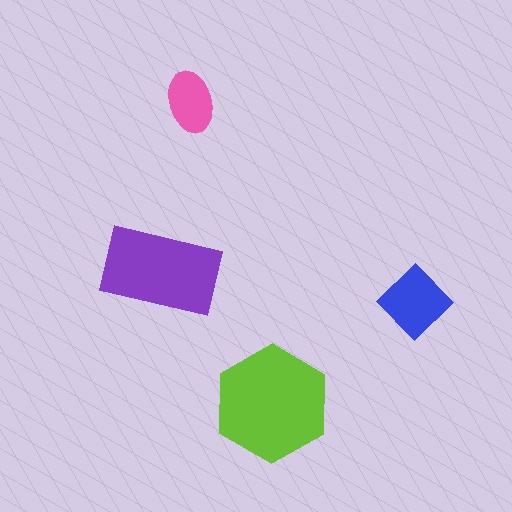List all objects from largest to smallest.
The lime hexagon, the purple rectangle, the blue diamond, the pink ellipse.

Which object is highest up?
The pink ellipse is topmost.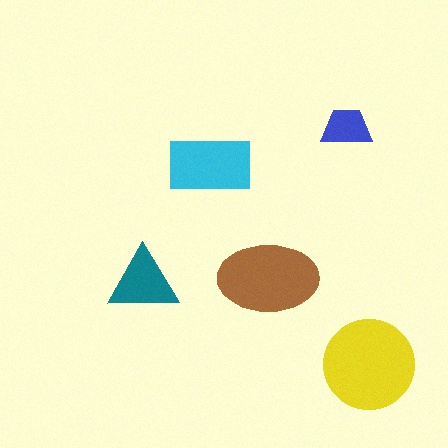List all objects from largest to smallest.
The yellow circle, the brown ellipse, the cyan rectangle, the teal triangle, the blue trapezoid.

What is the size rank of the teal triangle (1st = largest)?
4th.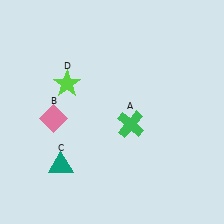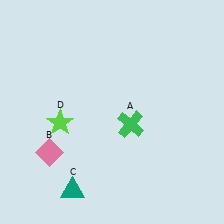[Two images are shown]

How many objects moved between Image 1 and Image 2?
3 objects moved between the two images.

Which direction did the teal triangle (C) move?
The teal triangle (C) moved down.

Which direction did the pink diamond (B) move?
The pink diamond (B) moved down.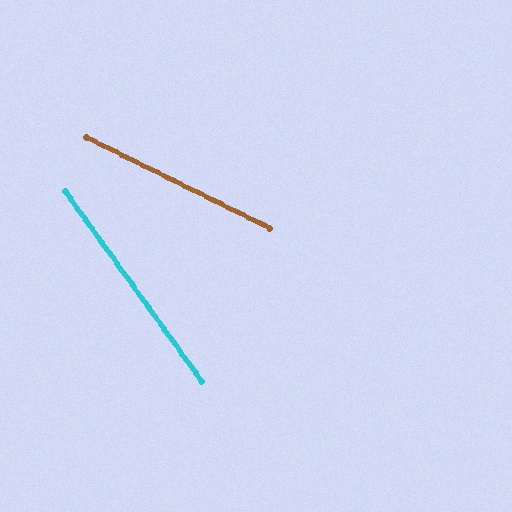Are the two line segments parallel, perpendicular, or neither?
Neither parallel nor perpendicular — they differ by about 28°.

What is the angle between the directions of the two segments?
Approximately 28 degrees.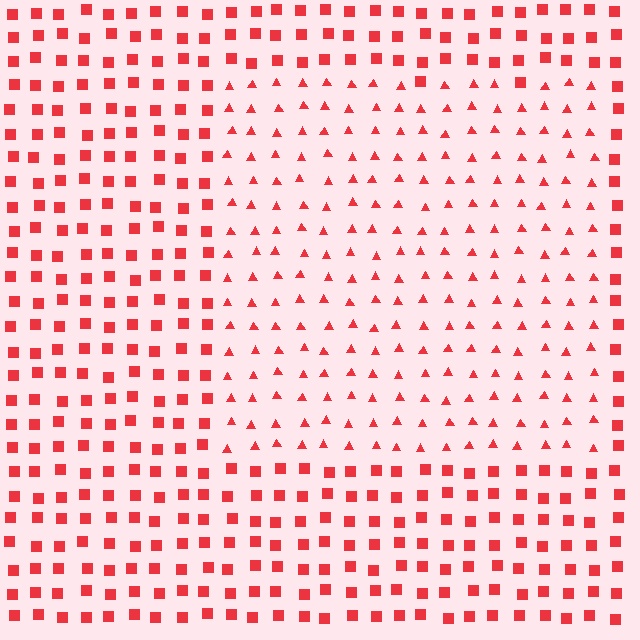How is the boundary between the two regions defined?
The boundary is defined by a change in element shape: triangles inside vs. squares outside. All elements share the same color and spacing.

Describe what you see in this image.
The image is filled with small red elements arranged in a uniform grid. A rectangle-shaped region contains triangles, while the surrounding area contains squares. The boundary is defined purely by the change in element shape.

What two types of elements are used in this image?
The image uses triangles inside the rectangle region and squares outside it.